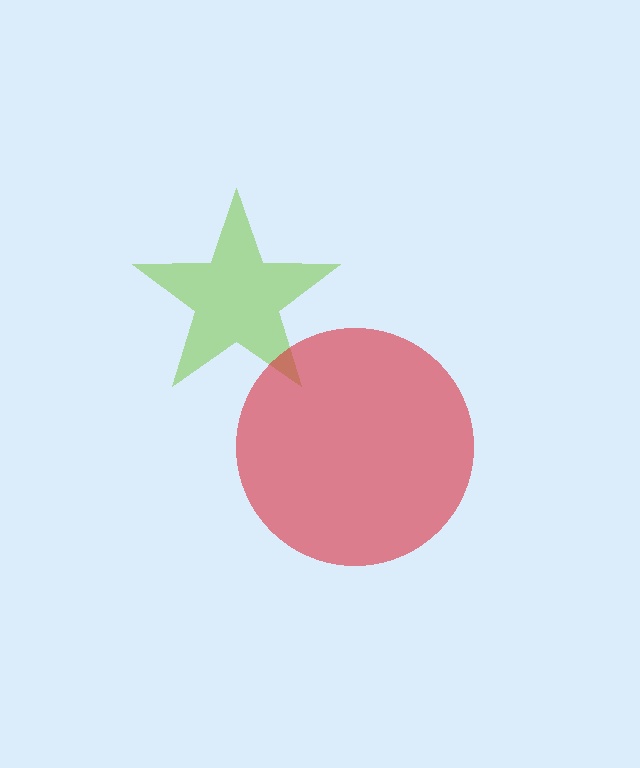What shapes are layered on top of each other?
The layered shapes are: a lime star, a red circle.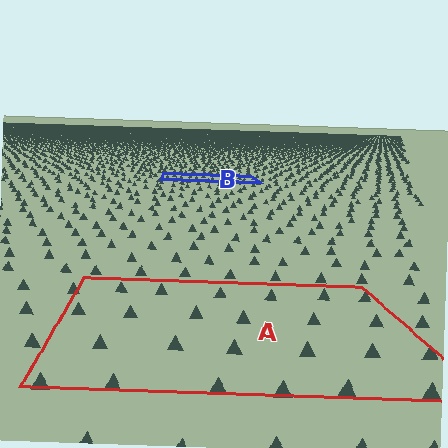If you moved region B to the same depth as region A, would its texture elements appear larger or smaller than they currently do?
They would appear larger. At a closer depth, the same texture elements are projected at a bigger on-screen size.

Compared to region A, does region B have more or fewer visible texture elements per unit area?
Region B has more texture elements per unit area — they are packed more densely because it is farther away.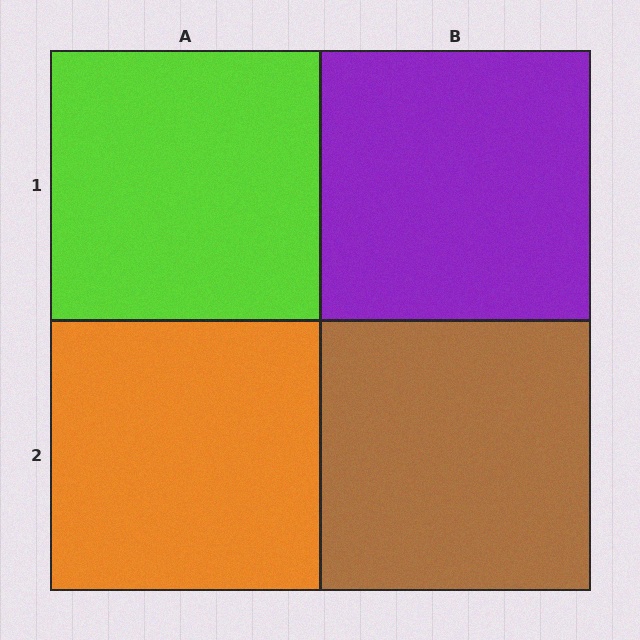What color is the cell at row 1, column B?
Purple.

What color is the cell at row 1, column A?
Lime.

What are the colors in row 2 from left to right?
Orange, brown.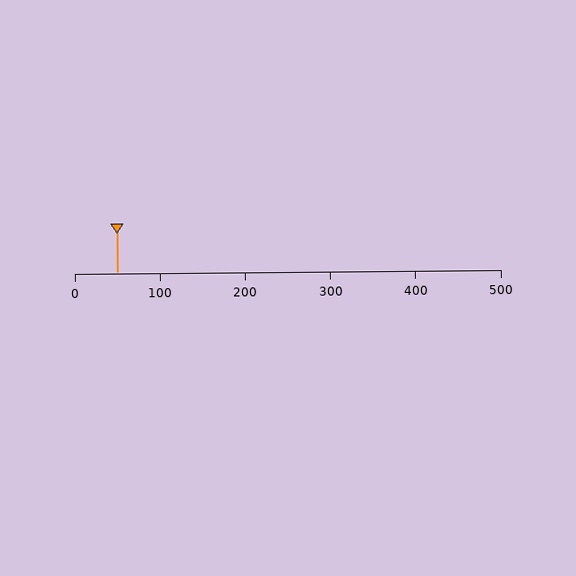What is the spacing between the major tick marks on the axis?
The major ticks are spaced 100 apart.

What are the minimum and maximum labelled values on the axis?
The axis runs from 0 to 500.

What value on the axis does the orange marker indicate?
The marker indicates approximately 50.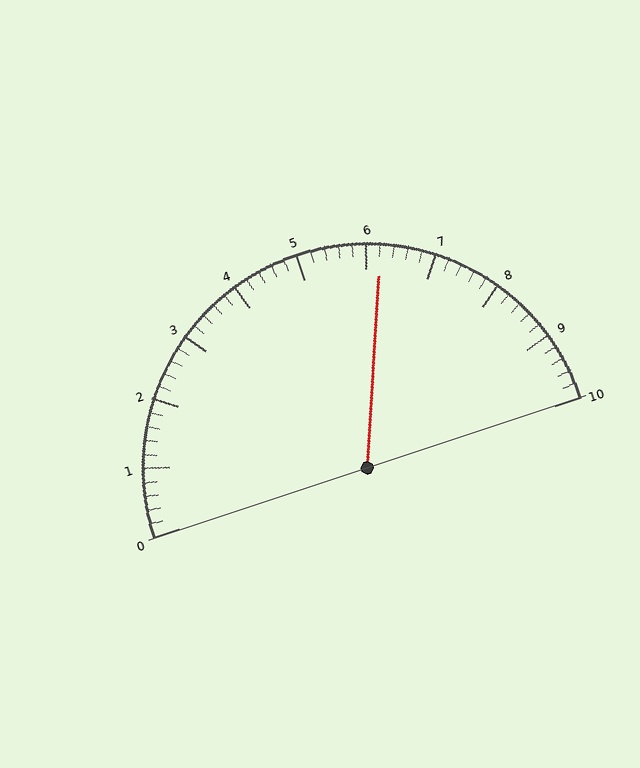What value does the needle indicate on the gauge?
The needle indicates approximately 6.2.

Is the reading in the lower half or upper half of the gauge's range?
The reading is in the upper half of the range (0 to 10).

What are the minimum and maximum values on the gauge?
The gauge ranges from 0 to 10.